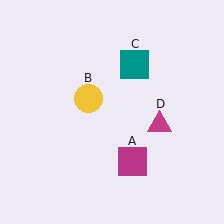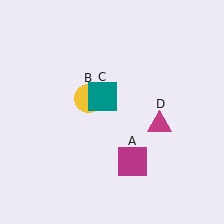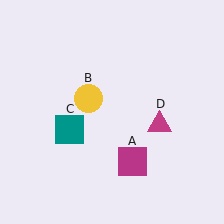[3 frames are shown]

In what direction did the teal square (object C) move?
The teal square (object C) moved down and to the left.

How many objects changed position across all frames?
1 object changed position: teal square (object C).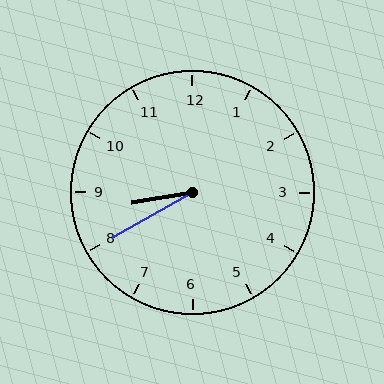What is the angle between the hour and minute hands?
Approximately 20 degrees.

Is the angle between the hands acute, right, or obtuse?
It is acute.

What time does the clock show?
8:40.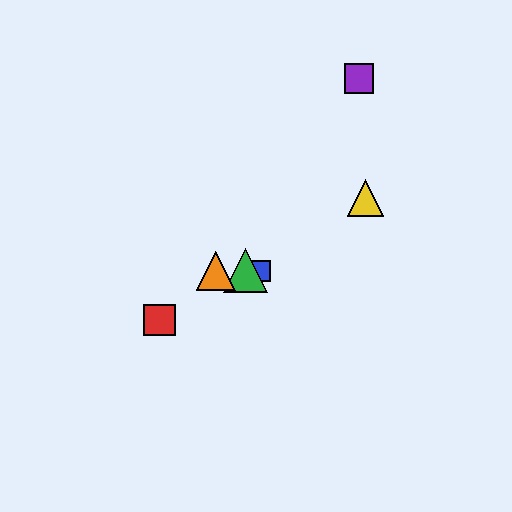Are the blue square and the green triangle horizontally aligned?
Yes, both are at y≈271.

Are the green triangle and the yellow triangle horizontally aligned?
No, the green triangle is at y≈271 and the yellow triangle is at y≈198.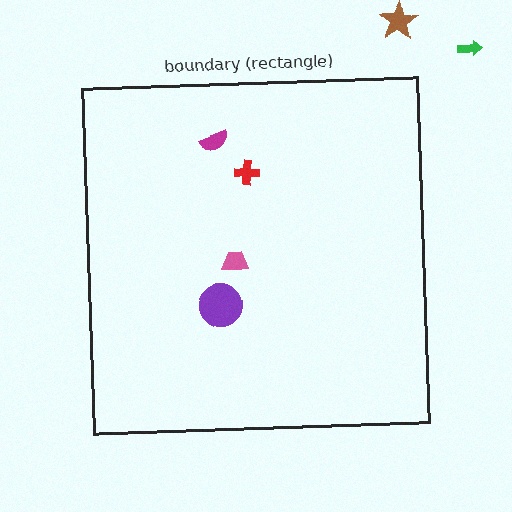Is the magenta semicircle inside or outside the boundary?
Inside.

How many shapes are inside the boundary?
4 inside, 2 outside.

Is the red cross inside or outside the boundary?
Inside.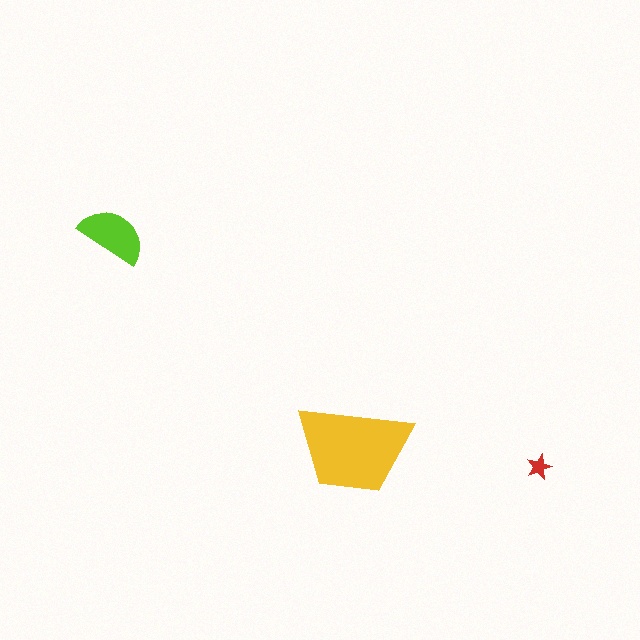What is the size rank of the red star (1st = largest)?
3rd.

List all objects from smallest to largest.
The red star, the lime semicircle, the yellow trapezoid.